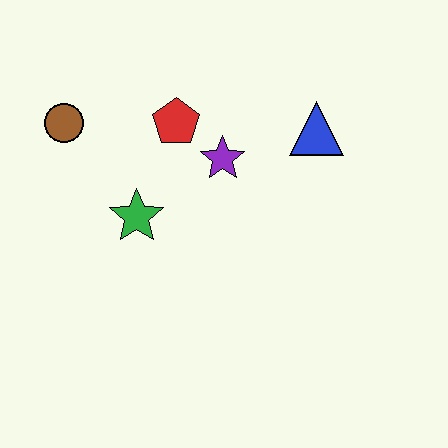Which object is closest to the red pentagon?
The purple star is closest to the red pentagon.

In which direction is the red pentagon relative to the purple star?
The red pentagon is to the left of the purple star.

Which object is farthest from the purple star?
The brown circle is farthest from the purple star.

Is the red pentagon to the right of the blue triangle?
No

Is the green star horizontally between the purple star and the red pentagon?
No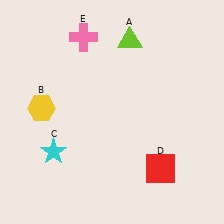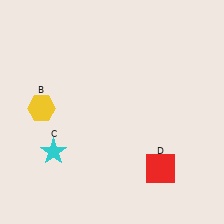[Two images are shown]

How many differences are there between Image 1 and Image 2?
There are 2 differences between the two images.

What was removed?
The pink cross (E), the lime triangle (A) were removed in Image 2.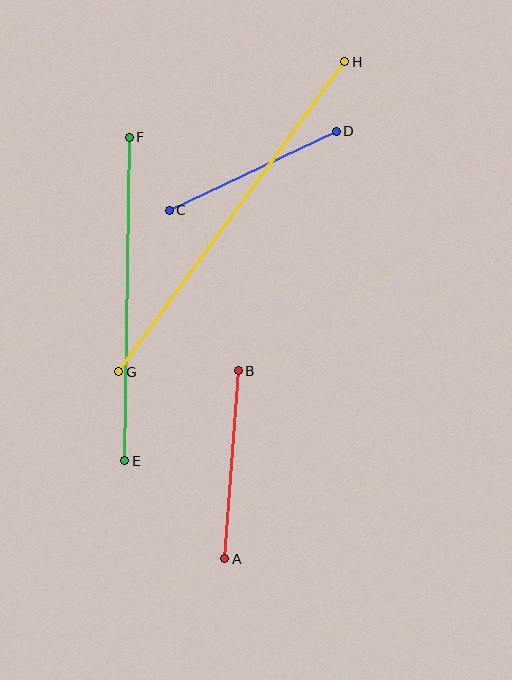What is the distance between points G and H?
The distance is approximately 384 pixels.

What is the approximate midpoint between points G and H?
The midpoint is at approximately (232, 217) pixels.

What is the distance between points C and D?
The distance is approximately 185 pixels.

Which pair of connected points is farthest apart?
Points G and H are farthest apart.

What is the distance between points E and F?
The distance is approximately 324 pixels.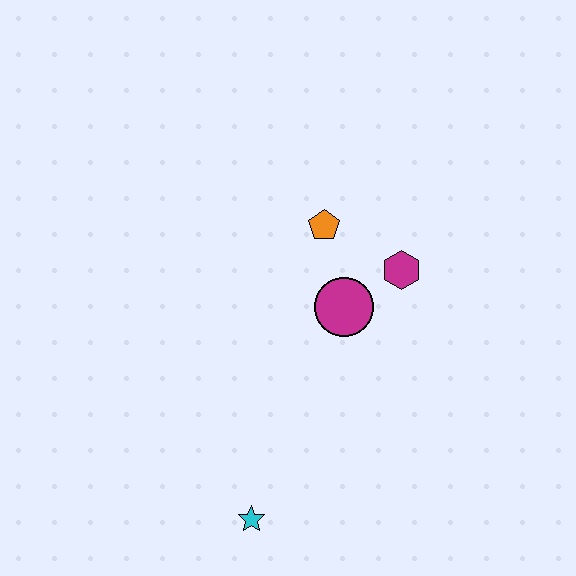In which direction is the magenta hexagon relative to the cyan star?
The magenta hexagon is above the cyan star.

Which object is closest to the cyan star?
The magenta circle is closest to the cyan star.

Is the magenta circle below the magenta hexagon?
Yes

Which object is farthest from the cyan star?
The orange pentagon is farthest from the cyan star.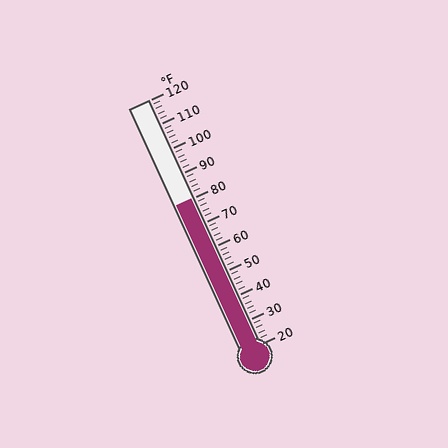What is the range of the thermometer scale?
The thermometer scale ranges from 20°F to 120°F.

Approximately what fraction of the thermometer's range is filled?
The thermometer is filled to approximately 60% of its range.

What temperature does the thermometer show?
The thermometer shows approximately 80°F.